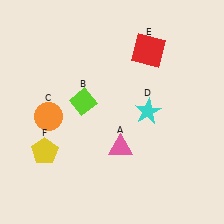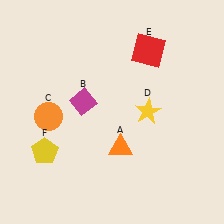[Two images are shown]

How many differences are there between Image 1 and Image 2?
There are 3 differences between the two images.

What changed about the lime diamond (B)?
In Image 1, B is lime. In Image 2, it changed to magenta.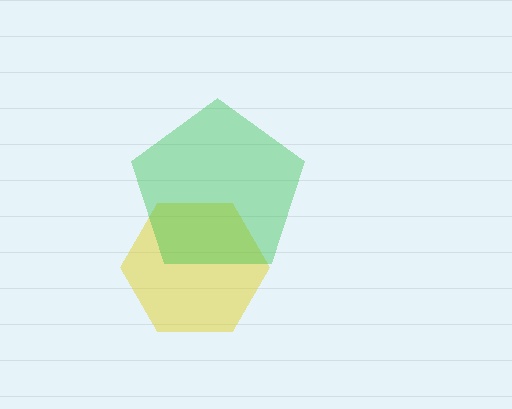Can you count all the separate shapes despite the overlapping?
Yes, there are 2 separate shapes.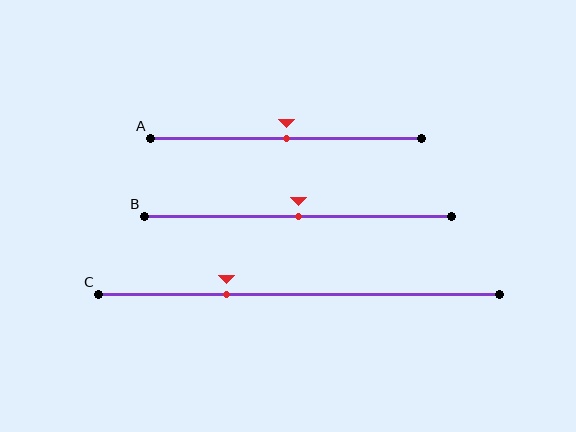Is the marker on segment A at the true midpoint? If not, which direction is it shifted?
Yes, the marker on segment A is at the true midpoint.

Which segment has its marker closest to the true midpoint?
Segment A has its marker closest to the true midpoint.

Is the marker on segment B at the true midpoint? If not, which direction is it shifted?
Yes, the marker on segment B is at the true midpoint.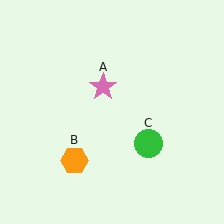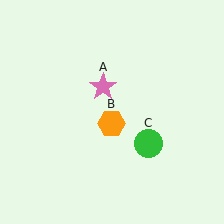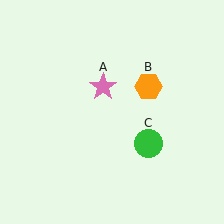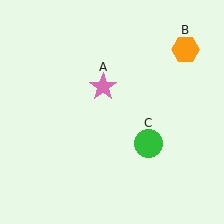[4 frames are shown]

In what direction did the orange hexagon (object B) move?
The orange hexagon (object B) moved up and to the right.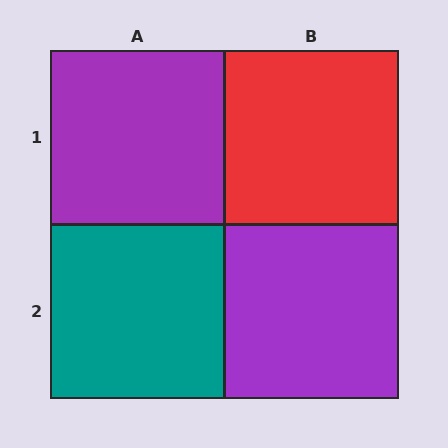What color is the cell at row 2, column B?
Purple.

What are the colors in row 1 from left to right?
Purple, red.